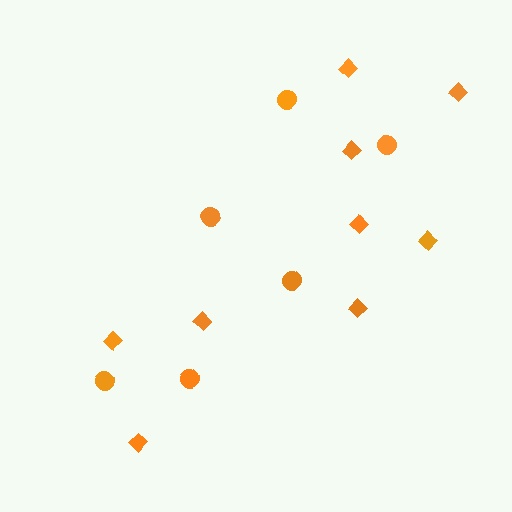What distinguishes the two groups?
There are 2 groups: one group of circles (6) and one group of diamonds (9).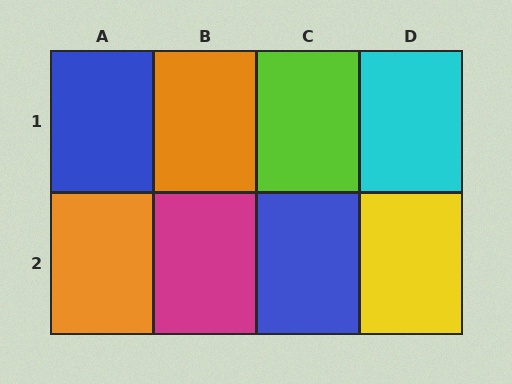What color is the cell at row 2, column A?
Orange.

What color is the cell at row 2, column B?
Magenta.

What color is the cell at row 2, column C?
Blue.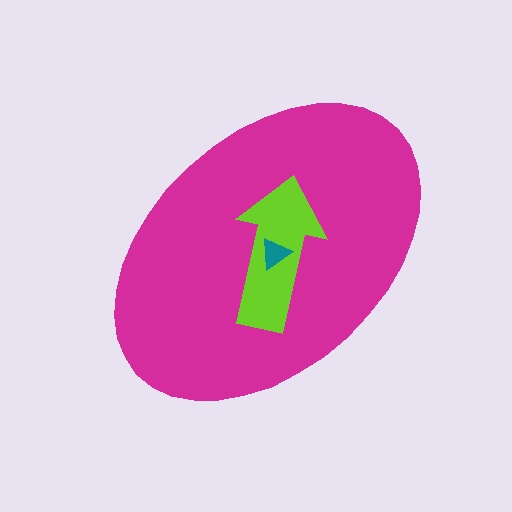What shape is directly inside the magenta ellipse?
The lime arrow.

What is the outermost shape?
The magenta ellipse.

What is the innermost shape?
The teal triangle.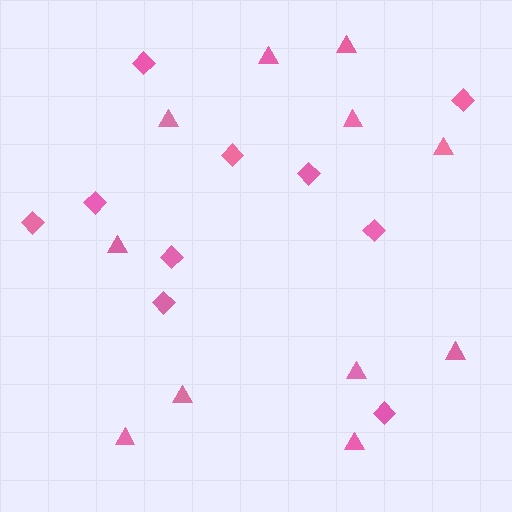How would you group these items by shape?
There are 2 groups: one group of diamonds (10) and one group of triangles (11).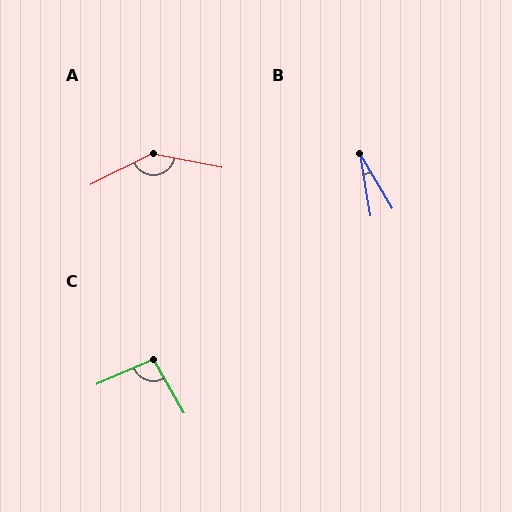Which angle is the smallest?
B, at approximately 22 degrees.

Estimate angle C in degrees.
Approximately 96 degrees.